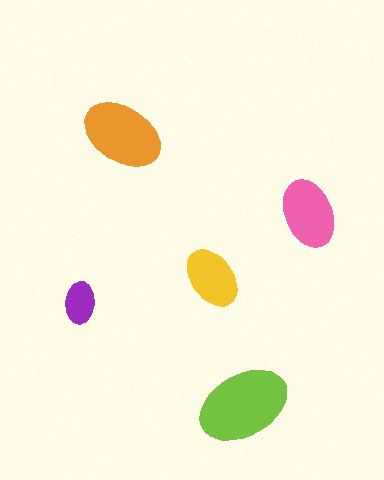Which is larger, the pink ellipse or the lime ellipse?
The lime one.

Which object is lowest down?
The lime ellipse is bottommost.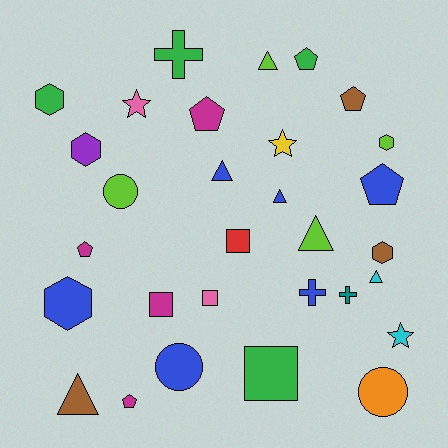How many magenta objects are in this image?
There are 4 magenta objects.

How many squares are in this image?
There are 4 squares.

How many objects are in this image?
There are 30 objects.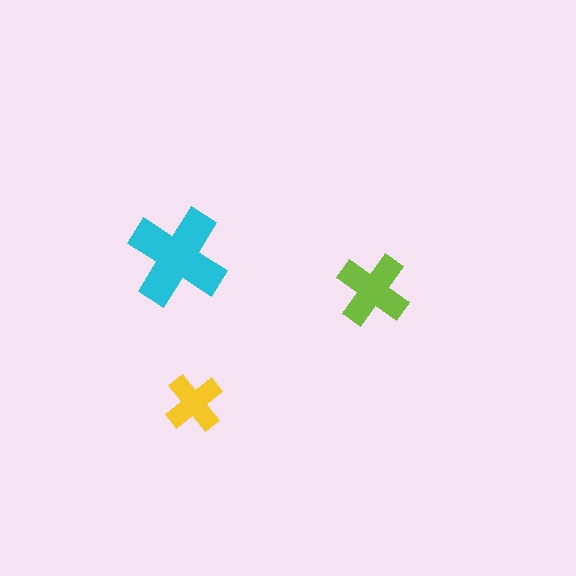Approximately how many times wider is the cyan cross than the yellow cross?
About 1.5 times wider.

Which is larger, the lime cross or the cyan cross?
The cyan one.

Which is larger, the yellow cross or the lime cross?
The lime one.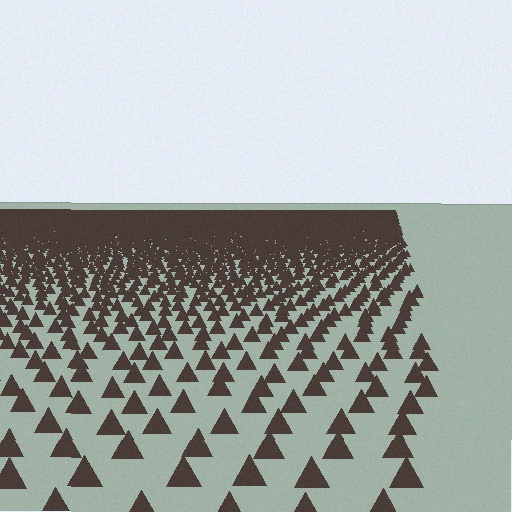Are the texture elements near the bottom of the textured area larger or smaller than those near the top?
Larger. Near the bottom, elements are closer to the viewer and appear at a bigger on-screen size.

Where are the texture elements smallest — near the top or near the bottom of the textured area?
Near the top.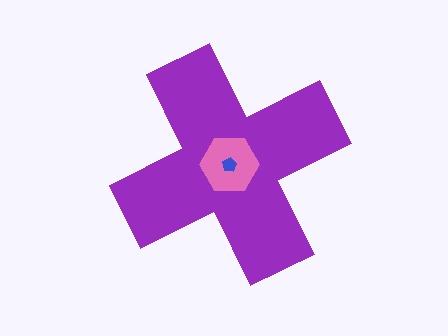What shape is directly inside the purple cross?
The pink hexagon.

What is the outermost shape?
The purple cross.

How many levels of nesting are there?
3.